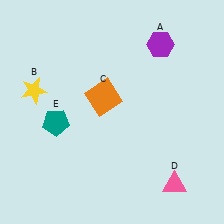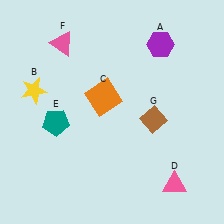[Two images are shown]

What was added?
A pink triangle (F), a brown diamond (G) were added in Image 2.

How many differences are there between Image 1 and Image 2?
There are 2 differences between the two images.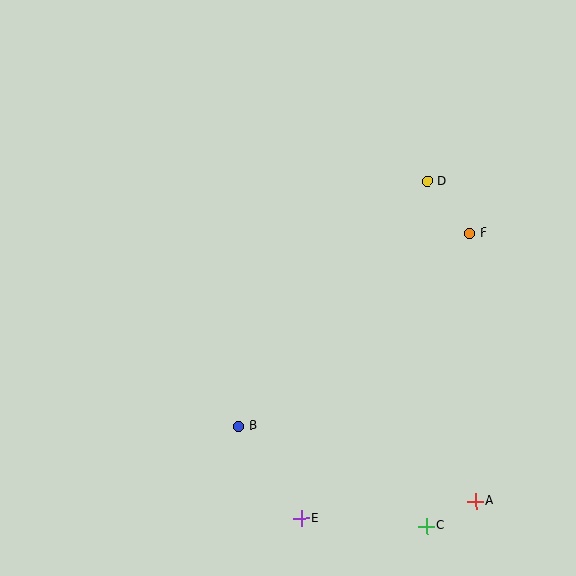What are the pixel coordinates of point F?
Point F is at (470, 233).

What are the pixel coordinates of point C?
Point C is at (427, 526).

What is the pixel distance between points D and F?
The distance between D and F is 67 pixels.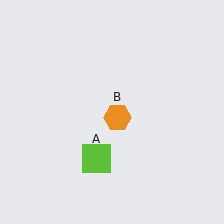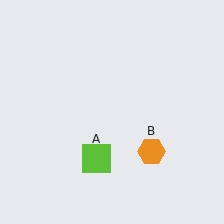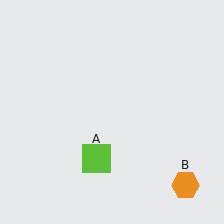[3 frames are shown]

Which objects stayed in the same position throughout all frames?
Lime square (object A) remained stationary.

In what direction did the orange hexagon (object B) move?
The orange hexagon (object B) moved down and to the right.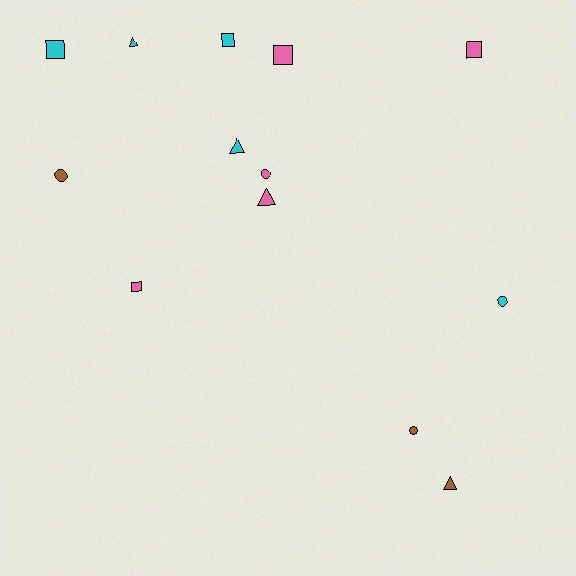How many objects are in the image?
There are 13 objects.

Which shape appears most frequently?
Square, with 5 objects.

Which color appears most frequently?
Cyan, with 5 objects.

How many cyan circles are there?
There is 1 cyan circle.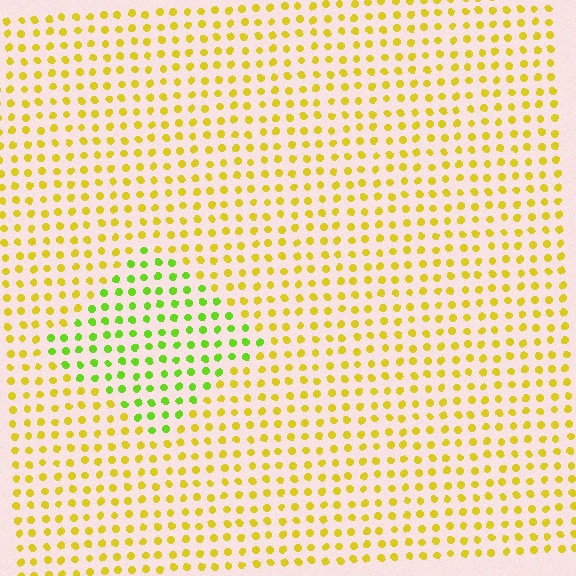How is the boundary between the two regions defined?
The boundary is defined purely by a slight shift in hue (about 43 degrees). Spacing, size, and orientation are identical on both sides.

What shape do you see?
I see a diamond.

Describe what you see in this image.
The image is filled with small yellow elements in a uniform arrangement. A diamond-shaped region is visible where the elements are tinted to a slightly different hue, forming a subtle color boundary.